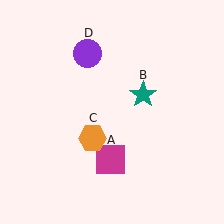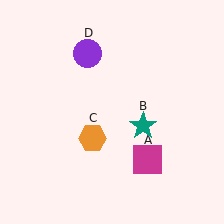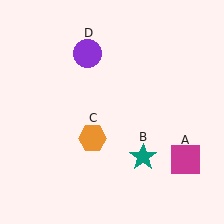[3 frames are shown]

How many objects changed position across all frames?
2 objects changed position: magenta square (object A), teal star (object B).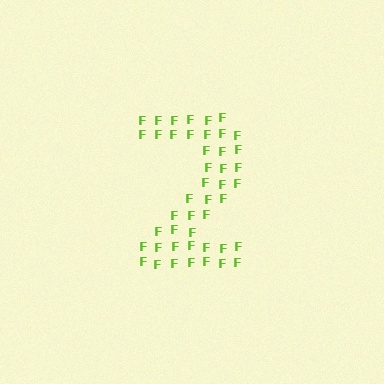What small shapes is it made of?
It is made of small letter F's.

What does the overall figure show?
The overall figure shows the digit 2.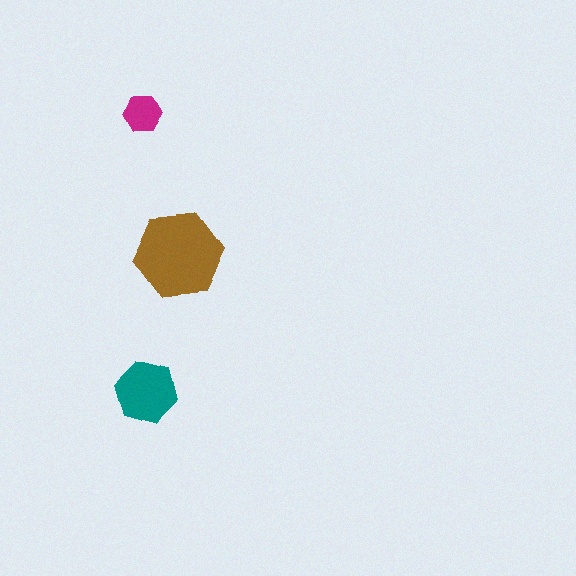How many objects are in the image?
There are 3 objects in the image.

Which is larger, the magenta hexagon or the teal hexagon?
The teal one.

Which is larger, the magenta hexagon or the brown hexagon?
The brown one.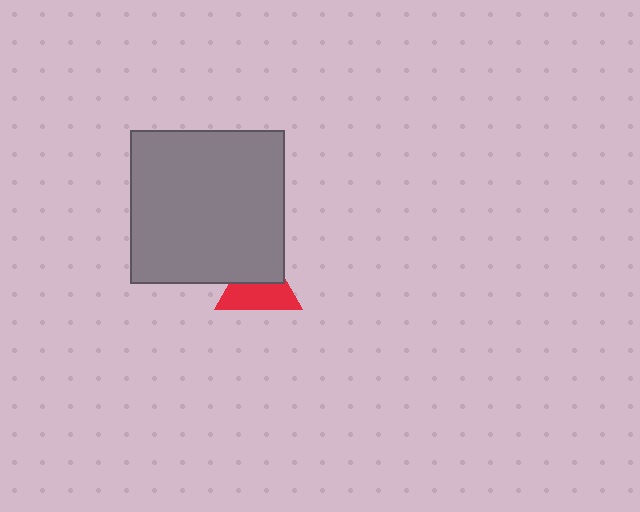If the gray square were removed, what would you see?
You would see the complete red triangle.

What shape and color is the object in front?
The object in front is a gray square.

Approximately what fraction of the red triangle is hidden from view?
Roughly 44% of the red triangle is hidden behind the gray square.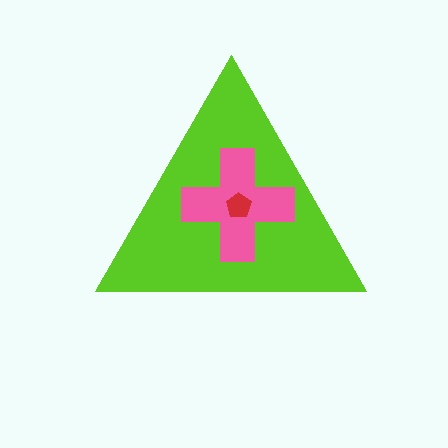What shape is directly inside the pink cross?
The red pentagon.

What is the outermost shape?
The lime triangle.